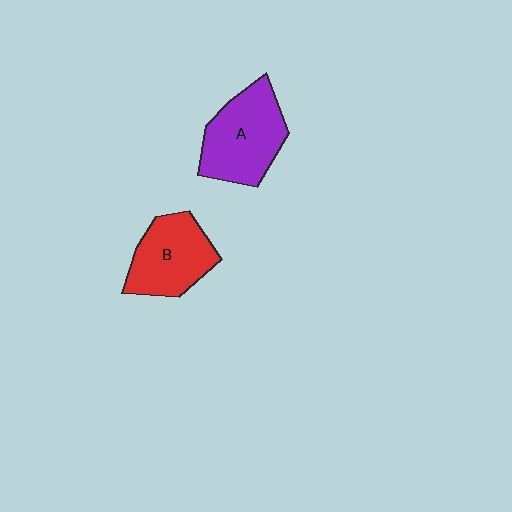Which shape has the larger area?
Shape A (purple).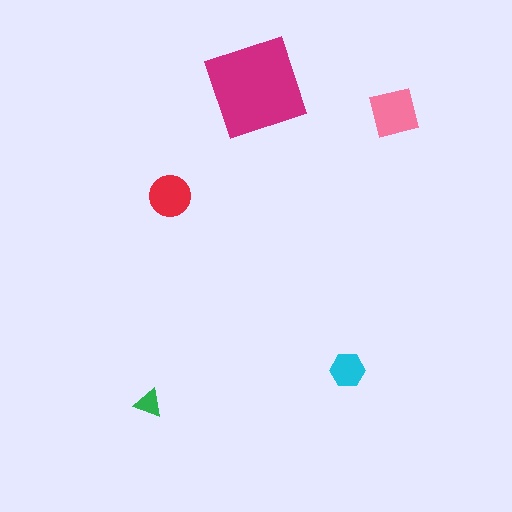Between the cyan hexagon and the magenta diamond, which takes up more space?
The magenta diamond.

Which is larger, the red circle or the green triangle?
The red circle.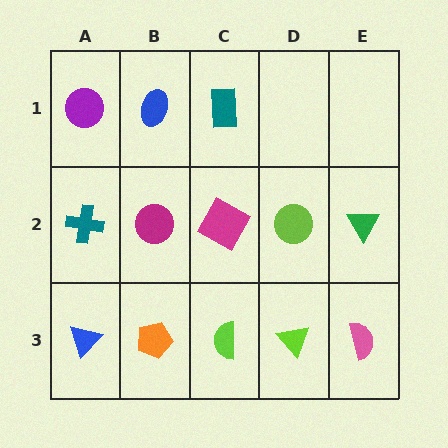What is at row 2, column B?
A magenta circle.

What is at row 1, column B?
A blue ellipse.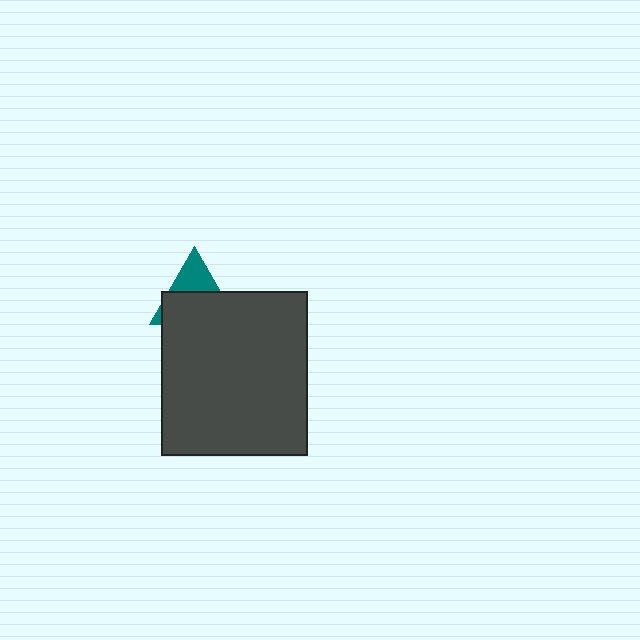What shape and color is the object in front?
The object in front is a dark gray rectangle.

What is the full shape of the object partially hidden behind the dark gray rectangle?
The partially hidden object is a teal triangle.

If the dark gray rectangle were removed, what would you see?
You would see the complete teal triangle.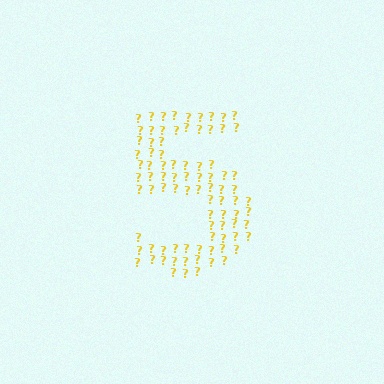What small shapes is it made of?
It is made of small question marks.